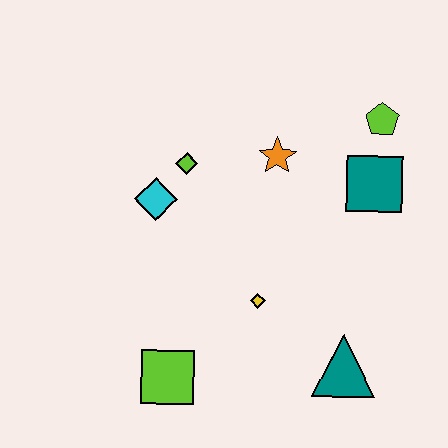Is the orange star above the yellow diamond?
Yes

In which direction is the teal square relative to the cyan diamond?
The teal square is to the right of the cyan diamond.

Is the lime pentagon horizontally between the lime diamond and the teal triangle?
No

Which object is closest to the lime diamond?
The cyan diamond is closest to the lime diamond.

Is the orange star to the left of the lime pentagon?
Yes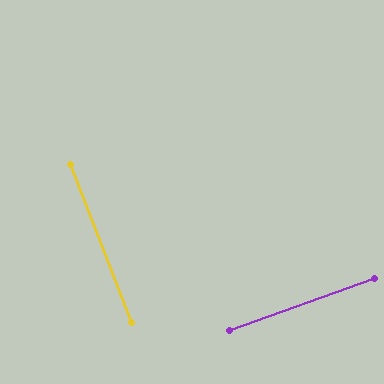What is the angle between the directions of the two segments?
Approximately 89 degrees.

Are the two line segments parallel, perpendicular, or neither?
Perpendicular — they meet at approximately 89°.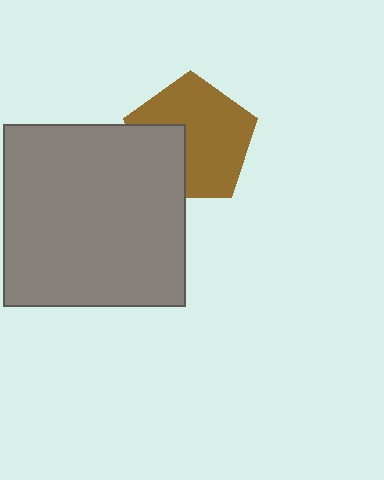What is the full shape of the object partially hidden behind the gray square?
The partially hidden object is a brown pentagon.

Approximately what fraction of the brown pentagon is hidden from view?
Roughly 30% of the brown pentagon is hidden behind the gray square.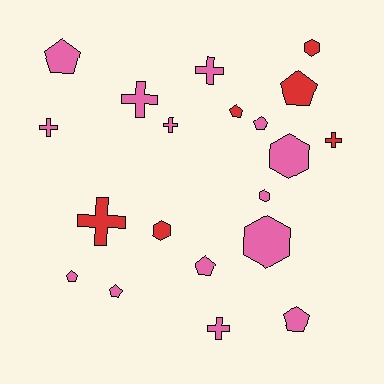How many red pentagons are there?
There are 2 red pentagons.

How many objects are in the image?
There are 20 objects.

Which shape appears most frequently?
Pentagon, with 8 objects.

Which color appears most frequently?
Pink, with 14 objects.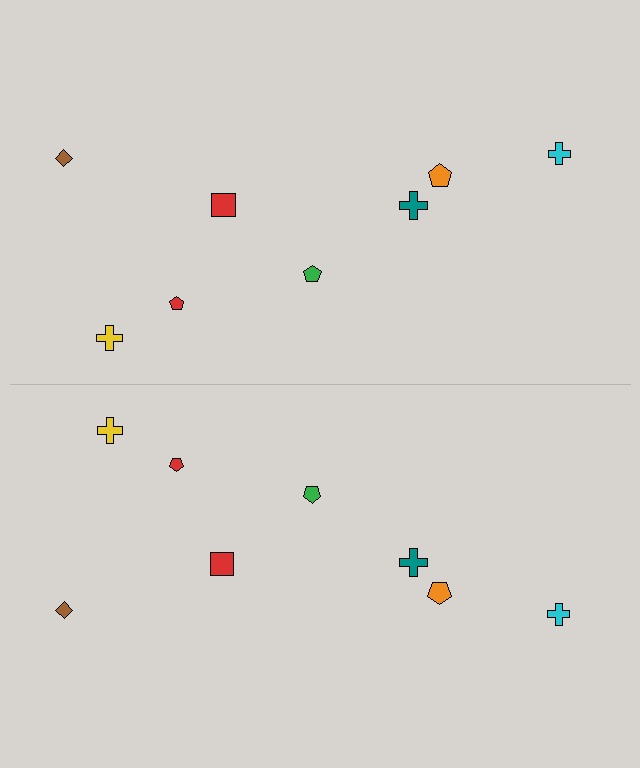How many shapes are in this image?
There are 16 shapes in this image.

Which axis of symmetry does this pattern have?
The pattern has a horizontal axis of symmetry running through the center of the image.